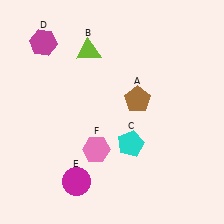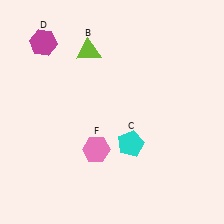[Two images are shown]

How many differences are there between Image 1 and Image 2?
There are 2 differences between the two images.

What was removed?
The magenta circle (E), the brown pentagon (A) were removed in Image 2.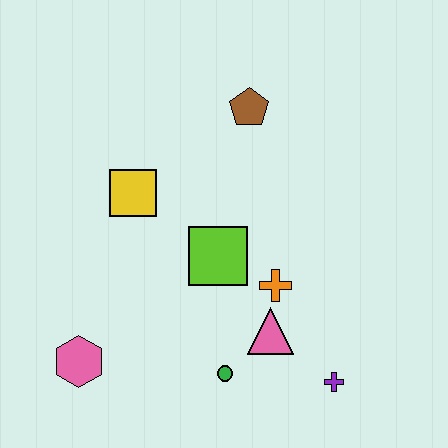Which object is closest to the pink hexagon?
The green circle is closest to the pink hexagon.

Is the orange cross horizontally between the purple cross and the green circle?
Yes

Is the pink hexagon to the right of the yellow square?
No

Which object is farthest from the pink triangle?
The brown pentagon is farthest from the pink triangle.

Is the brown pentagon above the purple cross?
Yes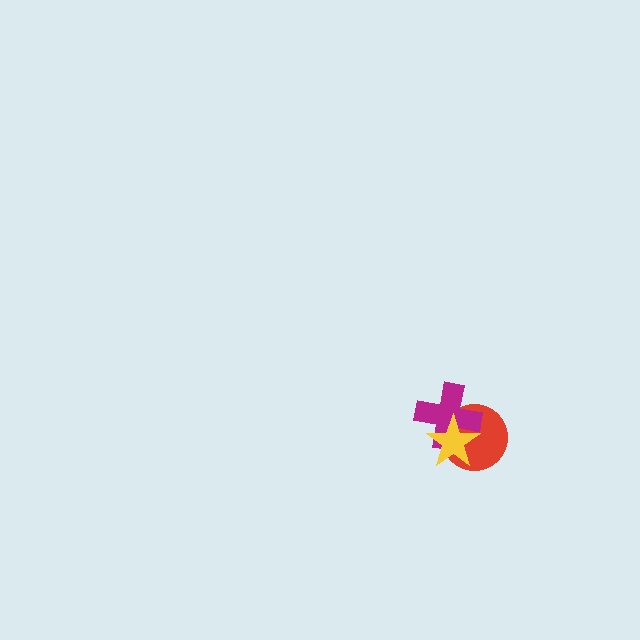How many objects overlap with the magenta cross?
2 objects overlap with the magenta cross.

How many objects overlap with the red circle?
2 objects overlap with the red circle.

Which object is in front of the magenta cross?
The yellow star is in front of the magenta cross.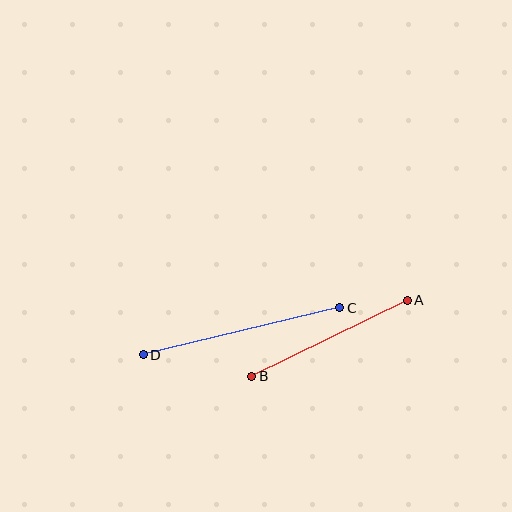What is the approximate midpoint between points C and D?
The midpoint is at approximately (242, 331) pixels.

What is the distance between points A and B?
The distance is approximately 173 pixels.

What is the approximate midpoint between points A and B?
The midpoint is at approximately (329, 338) pixels.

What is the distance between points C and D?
The distance is approximately 202 pixels.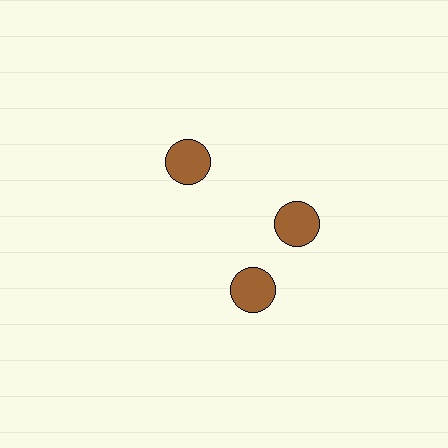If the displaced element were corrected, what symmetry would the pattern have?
It would have 3-fold rotational symmetry — the pattern would map onto itself every 120 degrees.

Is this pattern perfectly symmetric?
No. The 3 brown circles are arranged in a ring, but one element near the 7 o'clock position is rotated out of alignment along the ring, breaking the 3-fold rotational symmetry.